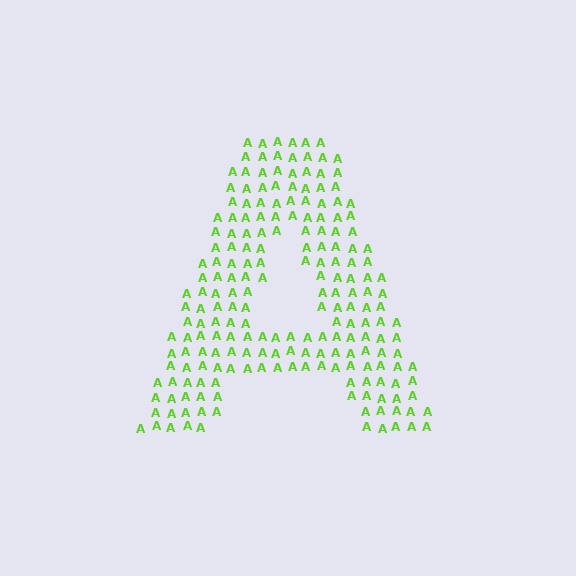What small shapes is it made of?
It is made of small letter A's.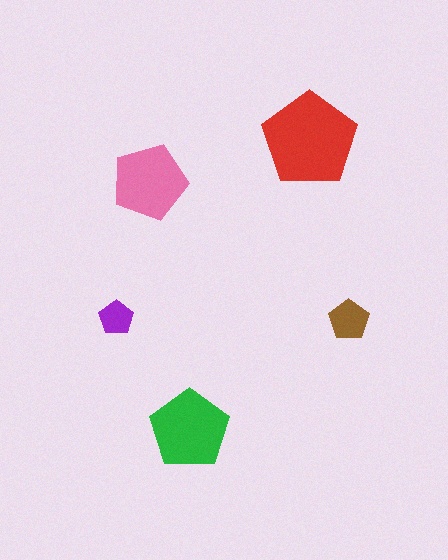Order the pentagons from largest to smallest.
the red one, the green one, the pink one, the brown one, the purple one.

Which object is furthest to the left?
The purple pentagon is leftmost.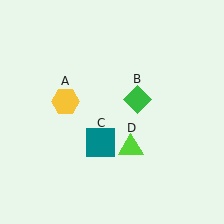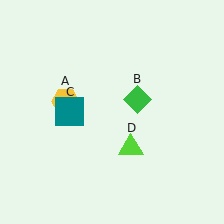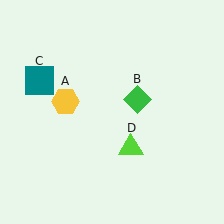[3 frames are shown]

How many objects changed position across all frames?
1 object changed position: teal square (object C).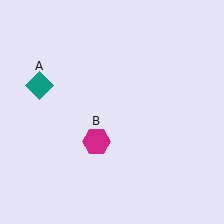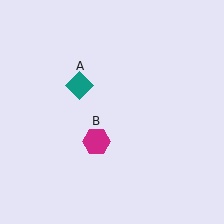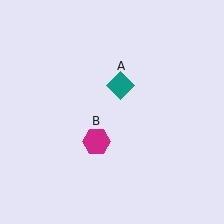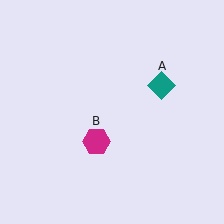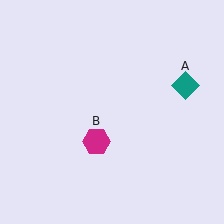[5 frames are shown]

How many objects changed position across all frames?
1 object changed position: teal diamond (object A).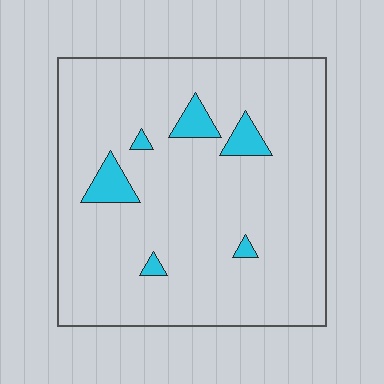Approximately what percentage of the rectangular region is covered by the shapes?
Approximately 5%.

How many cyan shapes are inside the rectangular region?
6.